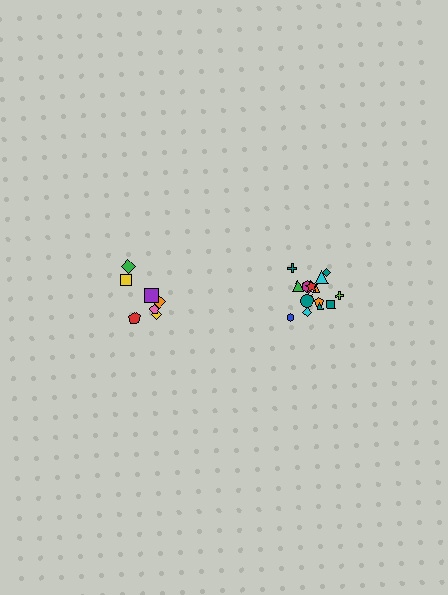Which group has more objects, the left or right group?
The right group.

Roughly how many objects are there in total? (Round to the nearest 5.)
Roughly 20 objects in total.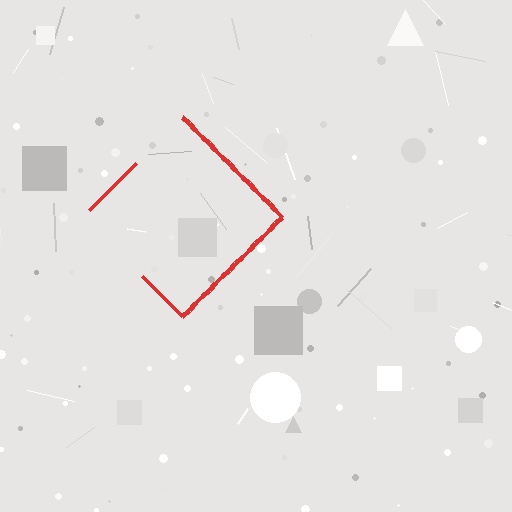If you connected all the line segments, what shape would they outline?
They would outline a diamond.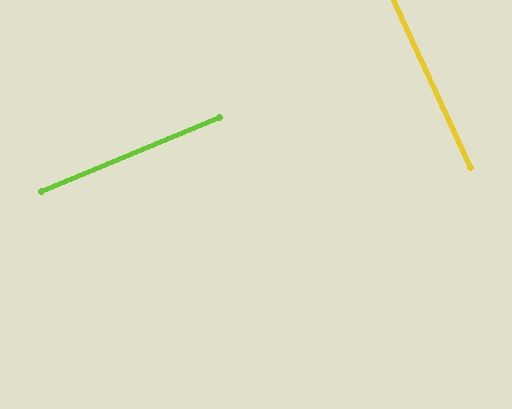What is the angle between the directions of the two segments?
Approximately 88 degrees.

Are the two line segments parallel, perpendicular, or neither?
Perpendicular — they meet at approximately 88°.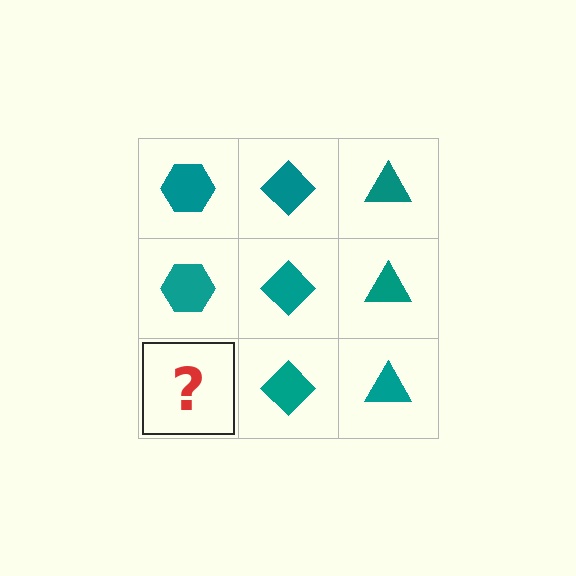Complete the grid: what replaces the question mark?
The question mark should be replaced with a teal hexagon.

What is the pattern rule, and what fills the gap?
The rule is that each column has a consistent shape. The gap should be filled with a teal hexagon.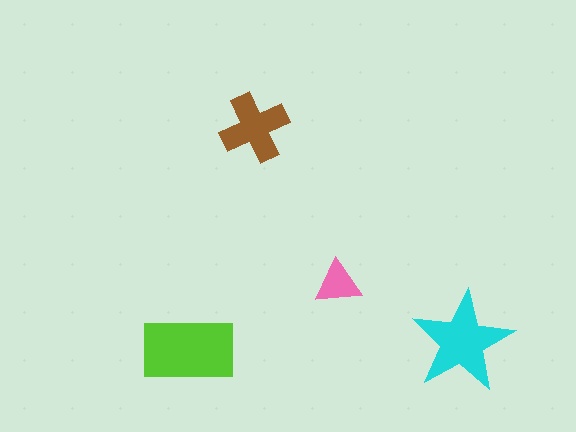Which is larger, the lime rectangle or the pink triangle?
The lime rectangle.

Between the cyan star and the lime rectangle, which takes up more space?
The lime rectangle.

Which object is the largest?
The lime rectangle.